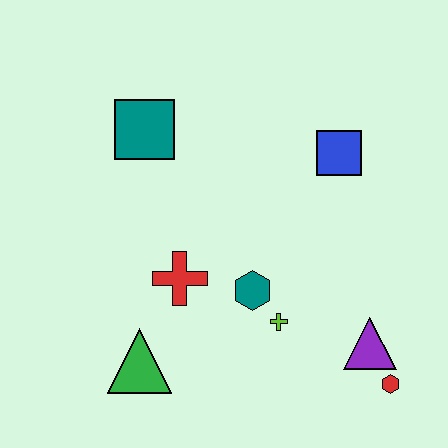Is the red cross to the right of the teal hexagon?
No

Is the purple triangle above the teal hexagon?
No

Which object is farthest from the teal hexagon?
The teal square is farthest from the teal hexagon.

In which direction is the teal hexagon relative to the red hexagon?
The teal hexagon is to the left of the red hexagon.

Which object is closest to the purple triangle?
The red hexagon is closest to the purple triangle.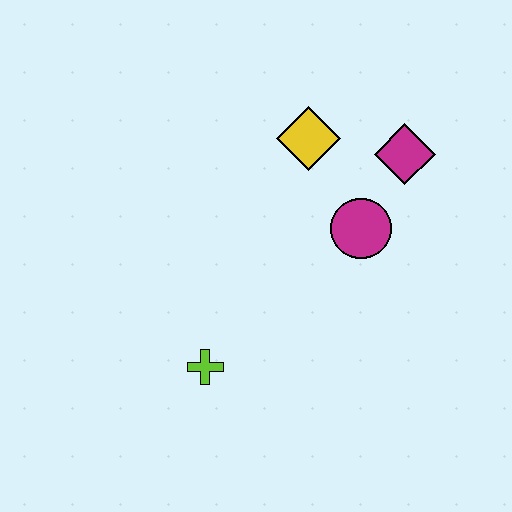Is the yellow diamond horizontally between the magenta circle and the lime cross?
Yes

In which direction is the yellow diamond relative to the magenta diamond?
The yellow diamond is to the left of the magenta diamond.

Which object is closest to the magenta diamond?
The magenta circle is closest to the magenta diamond.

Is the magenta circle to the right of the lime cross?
Yes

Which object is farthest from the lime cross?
The magenta diamond is farthest from the lime cross.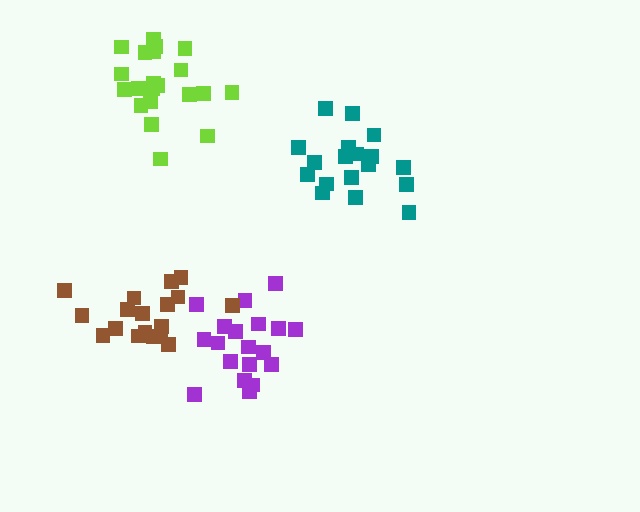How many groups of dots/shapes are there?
There are 4 groups.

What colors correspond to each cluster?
The clusters are colored: purple, teal, brown, lime.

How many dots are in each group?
Group 1: 19 dots, Group 2: 18 dots, Group 3: 18 dots, Group 4: 21 dots (76 total).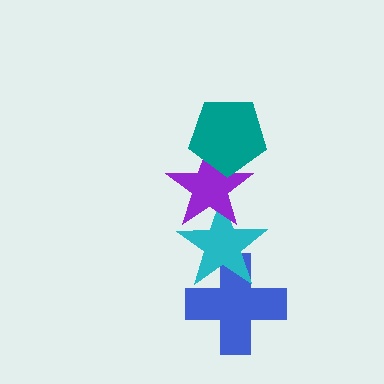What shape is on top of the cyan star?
The purple star is on top of the cyan star.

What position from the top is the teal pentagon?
The teal pentagon is 1st from the top.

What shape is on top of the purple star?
The teal pentagon is on top of the purple star.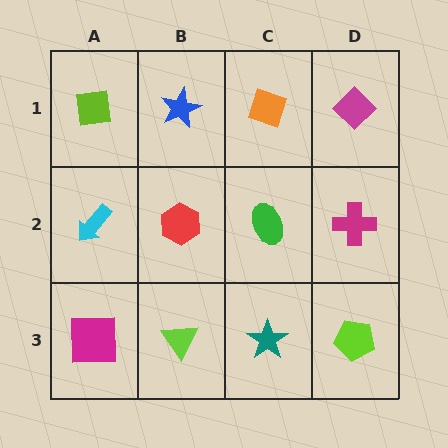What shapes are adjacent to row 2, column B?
A blue star (row 1, column B), a lime triangle (row 3, column B), a cyan arrow (row 2, column A), a green ellipse (row 2, column C).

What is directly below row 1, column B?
A red hexagon.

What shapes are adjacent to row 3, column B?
A red hexagon (row 2, column B), a magenta square (row 3, column A), a teal star (row 3, column C).